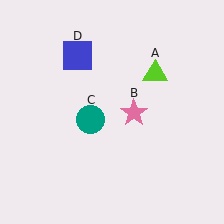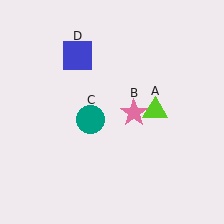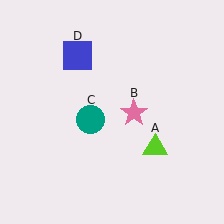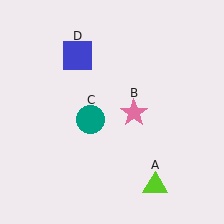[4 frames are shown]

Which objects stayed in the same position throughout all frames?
Pink star (object B) and teal circle (object C) and blue square (object D) remained stationary.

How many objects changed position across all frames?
1 object changed position: lime triangle (object A).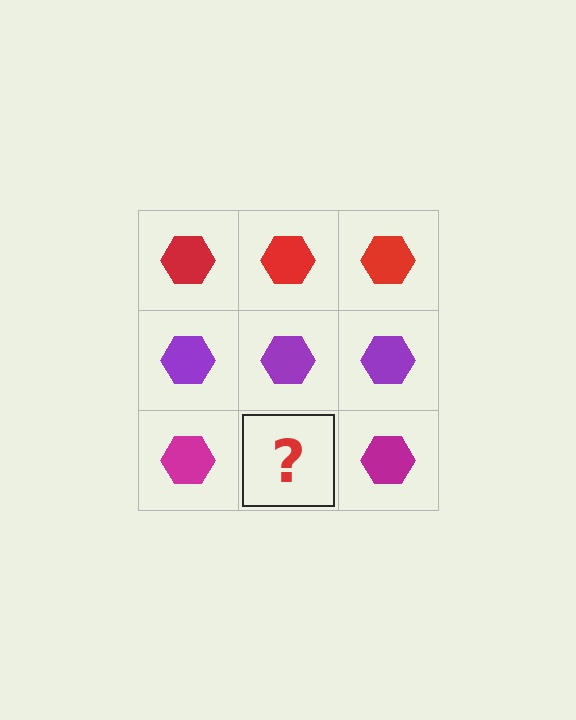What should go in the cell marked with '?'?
The missing cell should contain a magenta hexagon.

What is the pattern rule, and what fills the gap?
The rule is that each row has a consistent color. The gap should be filled with a magenta hexagon.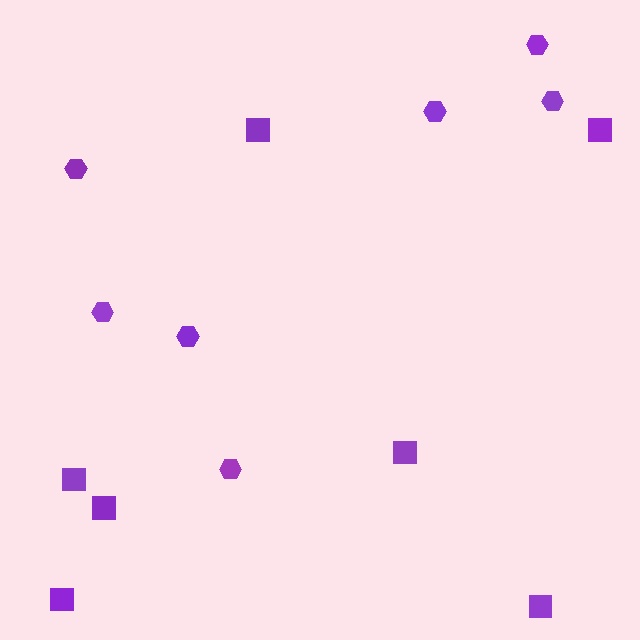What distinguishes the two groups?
There are 2 groups: one group of squares (7) and one group of hexagons (7).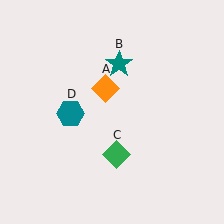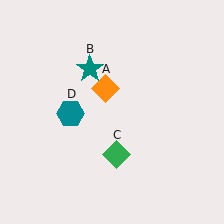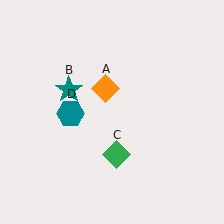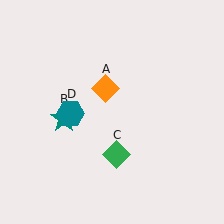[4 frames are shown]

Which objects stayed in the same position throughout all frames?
Orange diamond (object A) and green diamond (object C) and teal hexagon (object D) remained stationary.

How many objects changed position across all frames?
1 object changed position: teal star (object B).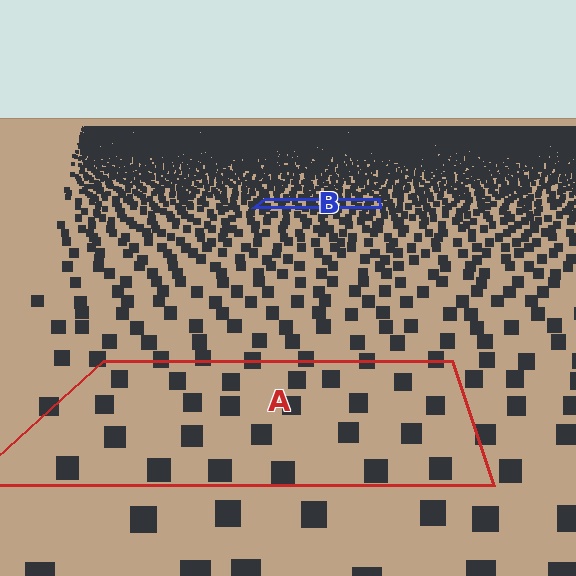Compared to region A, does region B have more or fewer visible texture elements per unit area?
Region B has more texture elements per unit area — they are packed more densely because it is farther away.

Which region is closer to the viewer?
Region A is closer. The texture elements there are larger and more spread out.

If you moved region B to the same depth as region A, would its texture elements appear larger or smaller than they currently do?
They would appear larger. At a closer depth, the same texture elements are projected at a bigger on-screen size.